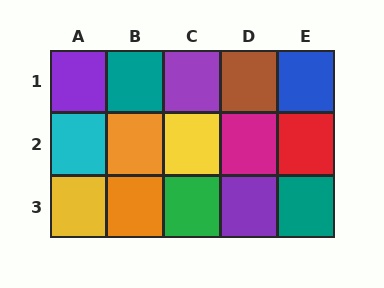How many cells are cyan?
1 cell is cyan.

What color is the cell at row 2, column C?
Yellow.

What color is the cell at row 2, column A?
Cyan.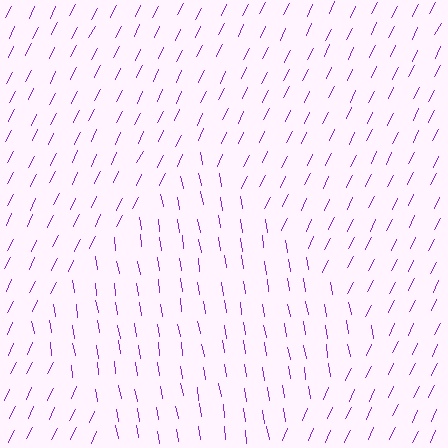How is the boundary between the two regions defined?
The boundary is defined purely by a change in line orientation (approximately 35 degrees difference). All lines are the same color and thickness.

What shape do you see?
I see a diamond.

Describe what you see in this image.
The image is filled with small purple line segments. A diamond region in the image has lines oriented differently from the surrounding lines, creating a visible texture boundary.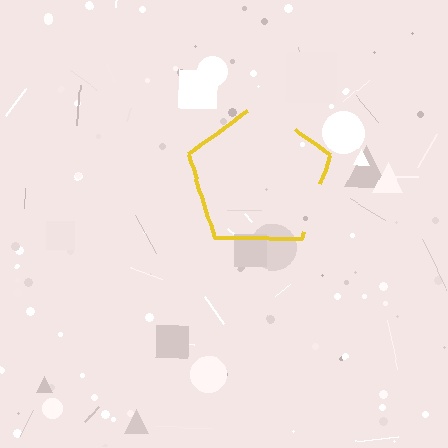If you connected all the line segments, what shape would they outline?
They would outline a pentagon.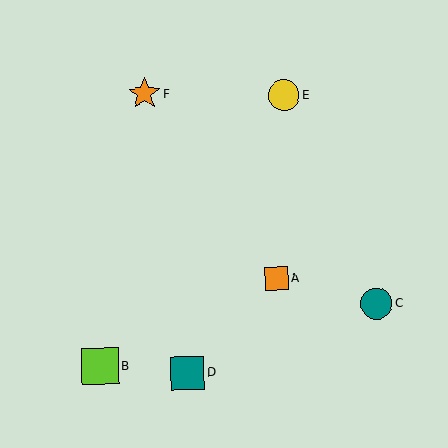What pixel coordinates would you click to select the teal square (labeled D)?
Click at (187, 373) to select the teal square D.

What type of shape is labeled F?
Shape F is an orange star.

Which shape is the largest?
The lime square (labeled B) is the largest.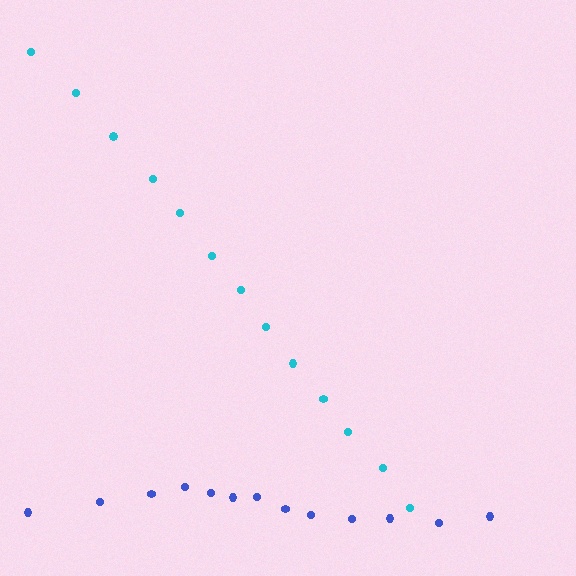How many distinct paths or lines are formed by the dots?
There are 2 distinct paths.